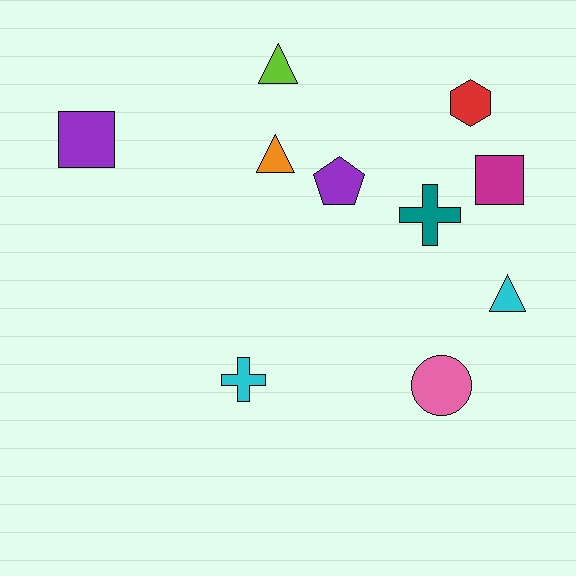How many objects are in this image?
There are 10 objects.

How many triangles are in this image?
There are 3 triangles.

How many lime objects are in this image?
There is 1 lime object.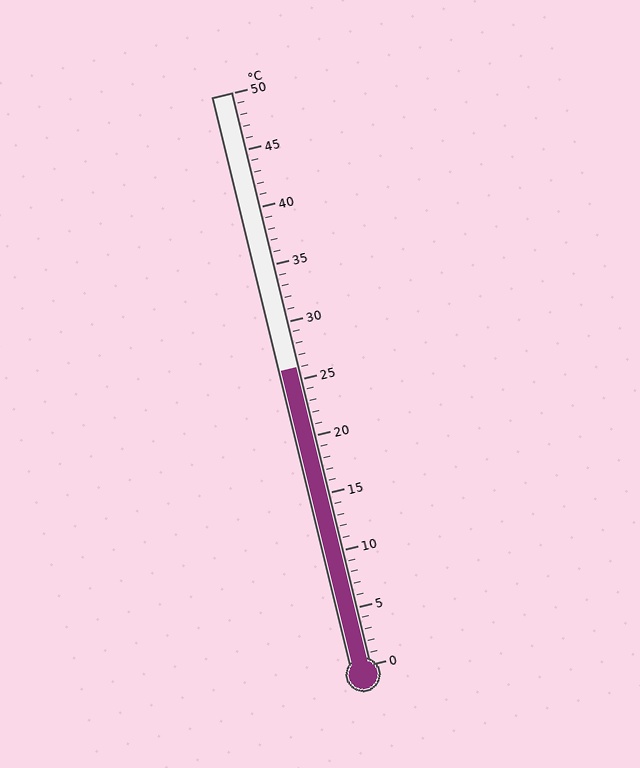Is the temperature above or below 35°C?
The temperature is below 35°C.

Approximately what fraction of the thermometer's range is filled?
The thermometer is filled to approximately 50% of its range.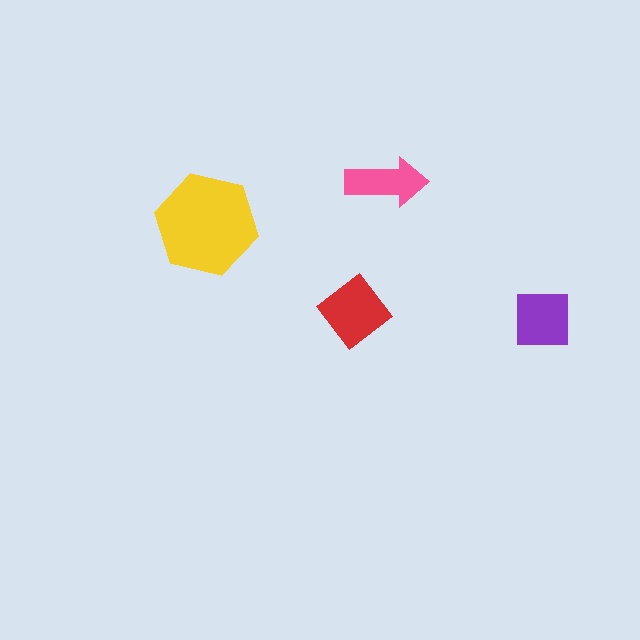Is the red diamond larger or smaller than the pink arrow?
Larger.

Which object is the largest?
The yellow hexagon.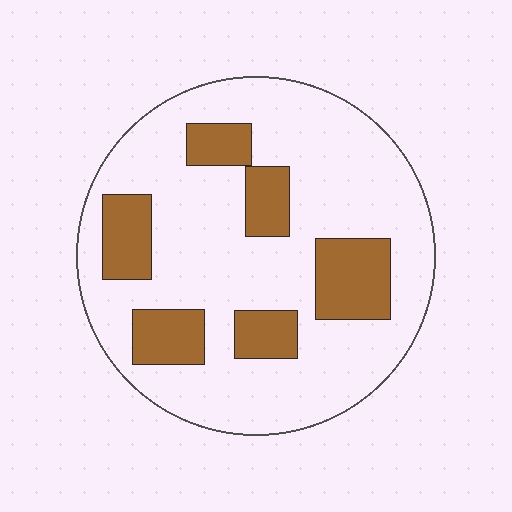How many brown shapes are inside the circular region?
6.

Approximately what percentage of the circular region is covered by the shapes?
Approximately 25%.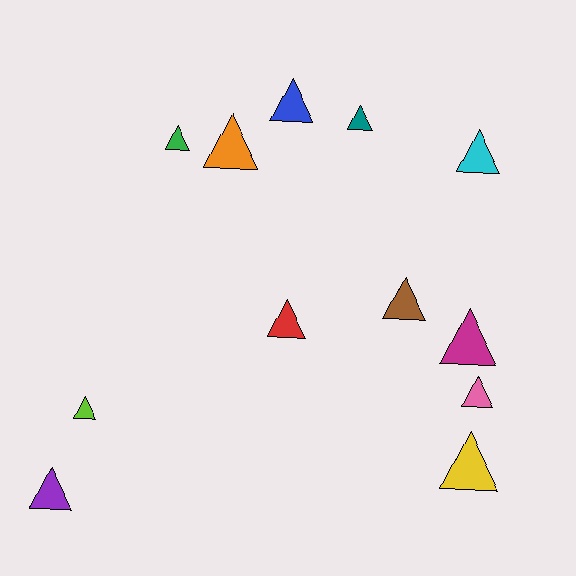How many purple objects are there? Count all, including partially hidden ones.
There is 1 purple object.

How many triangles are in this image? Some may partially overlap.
There are 12 triangles.